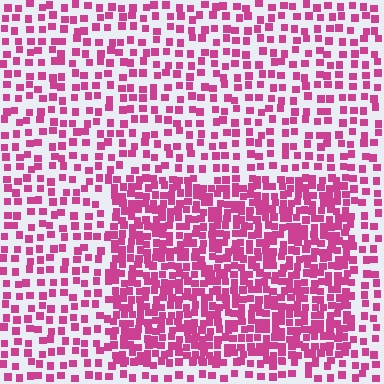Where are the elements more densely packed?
The elements are more densely packed inside the rectangle boundary.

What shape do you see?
I see a rectangle.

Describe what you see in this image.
The image contains small magenta elements arranged at two different densities. A rectangle-shaped region is visible where the elements are more densely packed than the surrounding area.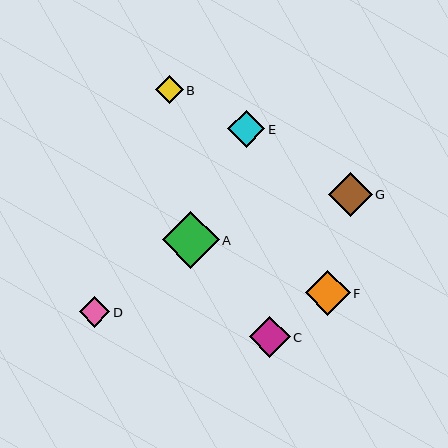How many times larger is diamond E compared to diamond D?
Diamond E is approximately 1.2 times the size of diamond D.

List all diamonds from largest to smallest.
From largest to smallest: A, F, G, C, E, D, B.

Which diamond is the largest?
Diamond A is the largest with a size of approximately 57 pixels.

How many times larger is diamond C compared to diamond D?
Diamond C is approximately 1.4 times the size of diamond D.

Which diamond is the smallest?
Diamond B is the smallest with a size of approximately 28 pixels.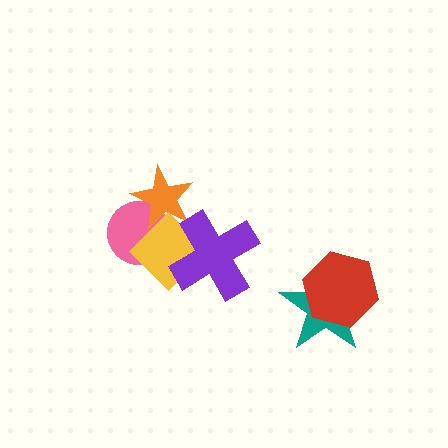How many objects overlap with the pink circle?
2 objects overlap with the pink circle.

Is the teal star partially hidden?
Yes, it is partially covered by another shape.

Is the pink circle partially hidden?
Yes, it is partially covered by another shape.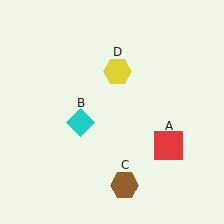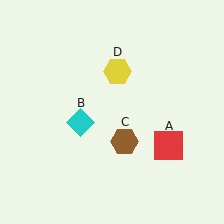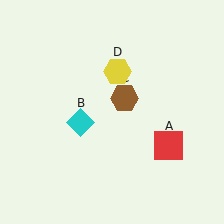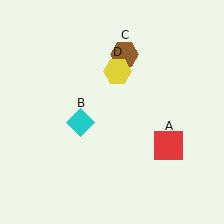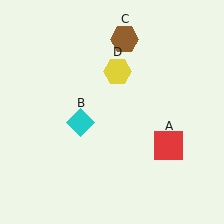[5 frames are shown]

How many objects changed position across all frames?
1 object changed position: brown hexagon (object C).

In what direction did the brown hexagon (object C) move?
The brown hexagon (object C) moved up.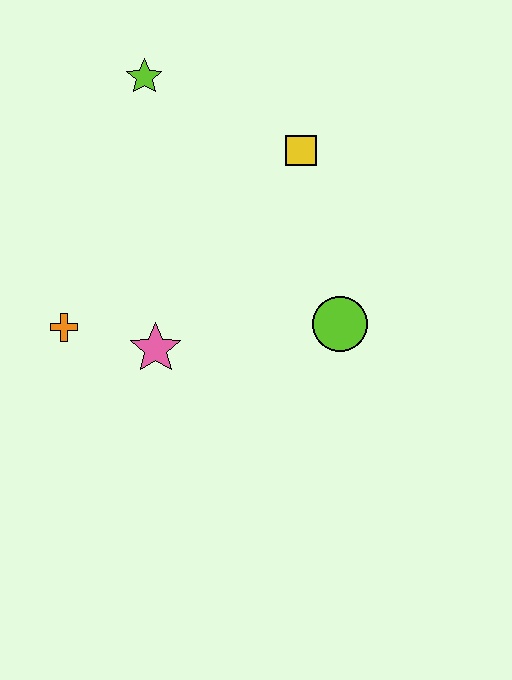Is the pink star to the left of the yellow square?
Yes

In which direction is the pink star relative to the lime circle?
The pink star is to the left of the lime circle.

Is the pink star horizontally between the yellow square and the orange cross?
Yes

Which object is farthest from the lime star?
The lime circle is farthest from the lime star.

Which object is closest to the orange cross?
The pink star is closest to the orange cross.